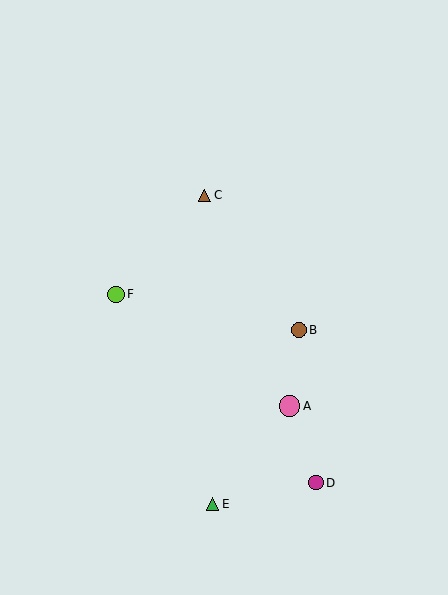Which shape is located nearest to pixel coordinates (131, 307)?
The lime circle (labeled F) at (116, 294) is nearest to that location.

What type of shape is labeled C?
Shape C is a brown triangle.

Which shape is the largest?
The pink circle (labeled A) is the largest.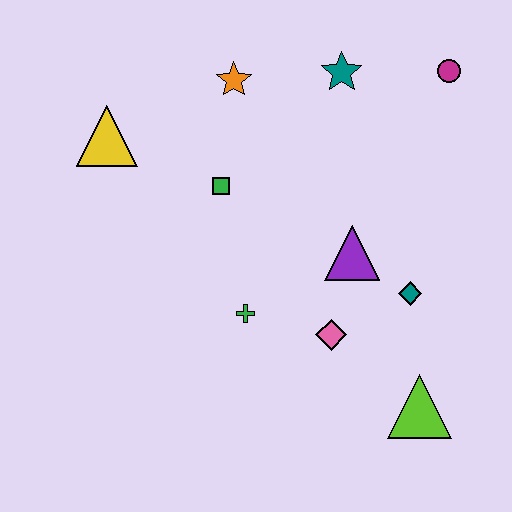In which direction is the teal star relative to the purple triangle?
The teal star is above the purple triangle.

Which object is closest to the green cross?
The pink diamond is closest to the green cross.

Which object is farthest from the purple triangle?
The yellow triangle is farthest from the purple triangle.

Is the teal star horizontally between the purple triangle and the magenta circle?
No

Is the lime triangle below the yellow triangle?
Yes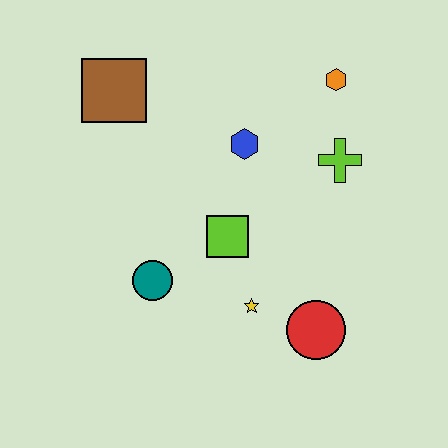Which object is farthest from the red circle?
The brown square is farthest from the red circle.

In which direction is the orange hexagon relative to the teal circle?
The orange hexagon is above the teal circle.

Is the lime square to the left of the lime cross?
Yes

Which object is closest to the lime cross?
The orange hexagon is closest to the lime cross.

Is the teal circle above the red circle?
Yes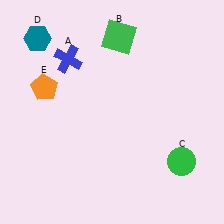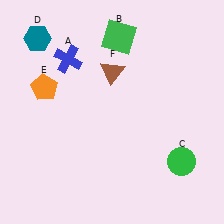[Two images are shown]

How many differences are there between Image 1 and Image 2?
There is 1 difference between the two images.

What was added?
A brown triangle (F) was added in Image 2.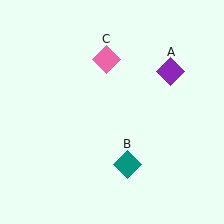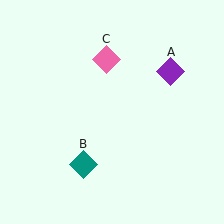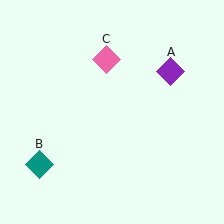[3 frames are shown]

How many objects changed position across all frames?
1 object changed position: teal diamond (object B).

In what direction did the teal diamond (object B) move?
The teal diamond (object B) moved left.